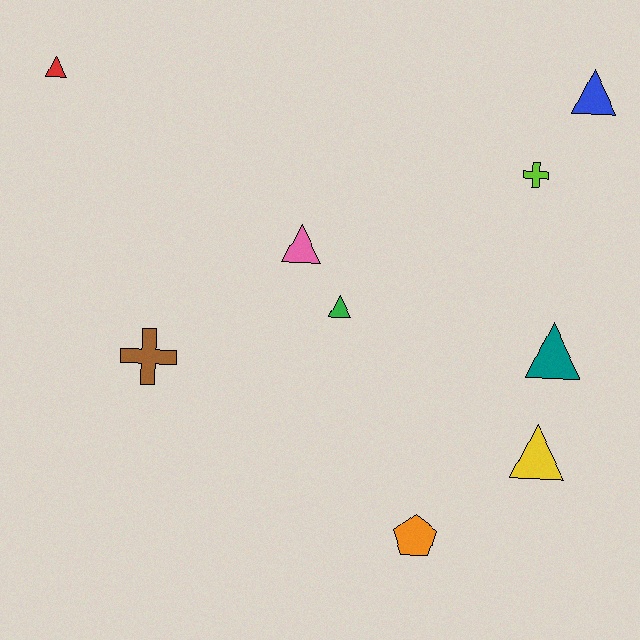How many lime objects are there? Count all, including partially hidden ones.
There is 1 lime object.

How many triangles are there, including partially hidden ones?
There are 6 triangles.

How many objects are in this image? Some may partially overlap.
There are 9 objects.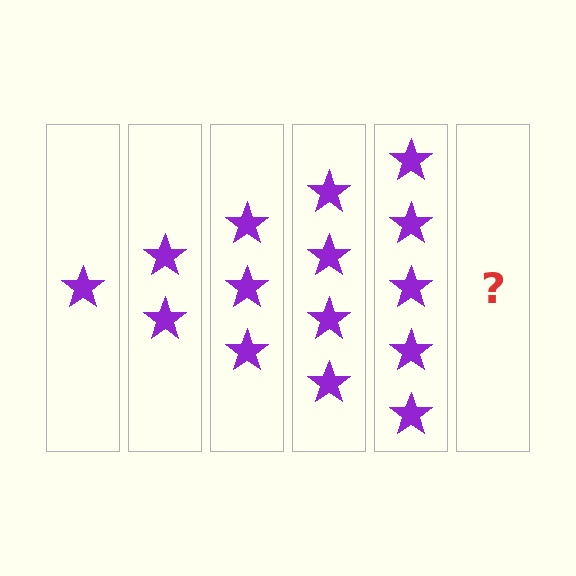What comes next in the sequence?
The next element should be 6 stars.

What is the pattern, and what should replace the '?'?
The pattern is that each step adds one more star. The '?' should be 6 stars.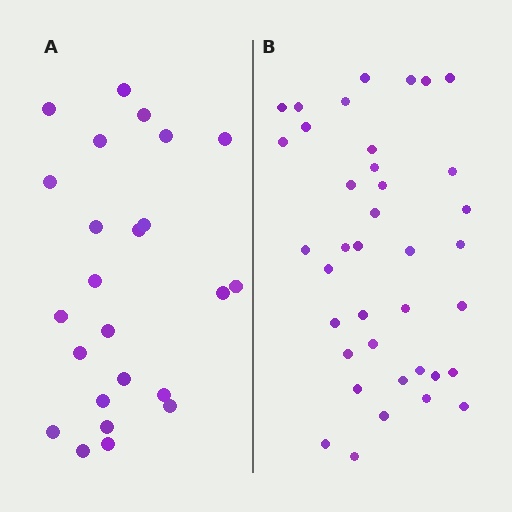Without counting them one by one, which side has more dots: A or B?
Region B (the right region) has more dots.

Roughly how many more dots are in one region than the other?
Region B has approximately 15 more dots than region A.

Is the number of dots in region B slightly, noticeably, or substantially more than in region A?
Region B has substantially more. The ratio is roughly 1.6 to 1.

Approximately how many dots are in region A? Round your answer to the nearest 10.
About 20 dots. (The exact count is 24, which rounds to 20.)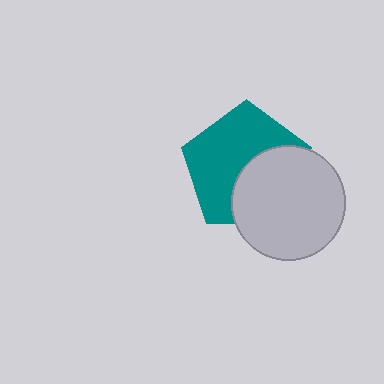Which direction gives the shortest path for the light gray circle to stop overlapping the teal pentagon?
Moving toward the lower-right gives the shortest separation.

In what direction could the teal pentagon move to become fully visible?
The teal pentagon could move toward the upper-left. That would shift it out from behind the light gray circle entirely.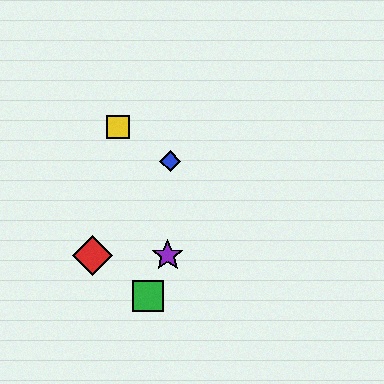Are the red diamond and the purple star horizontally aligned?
Yes, both are at y≈255.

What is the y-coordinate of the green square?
The green square is at y≈296.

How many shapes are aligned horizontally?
2 shapes (the red diamond, the purple star) are aligned horizontally.